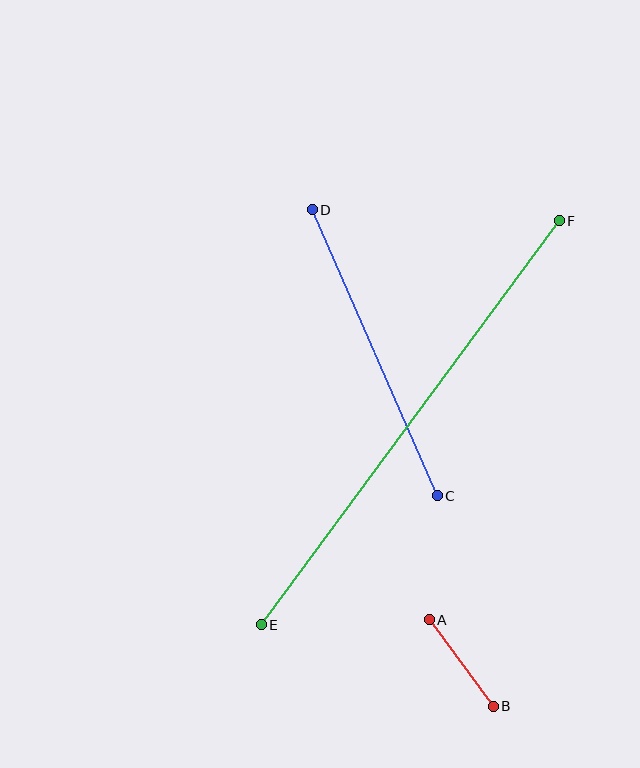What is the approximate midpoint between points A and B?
The midpoint is at approximately (461, 663) pixels.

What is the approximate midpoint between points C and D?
The midpoint is at approximately (375, 353) pixels.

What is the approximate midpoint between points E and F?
The midpoint is at approximately (410, 423) pixels.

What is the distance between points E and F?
The distance is approximately 502 pixels.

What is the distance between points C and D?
The distance is approximately 312 pixels.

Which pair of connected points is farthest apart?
Points E and F are farthest apart.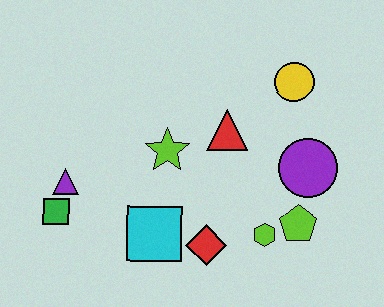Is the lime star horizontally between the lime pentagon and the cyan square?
Yes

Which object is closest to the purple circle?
The lime pentagon is closest to the purple circle.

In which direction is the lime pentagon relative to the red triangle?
The lime pentagon is below the red triangle.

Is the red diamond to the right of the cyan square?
Yes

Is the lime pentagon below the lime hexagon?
No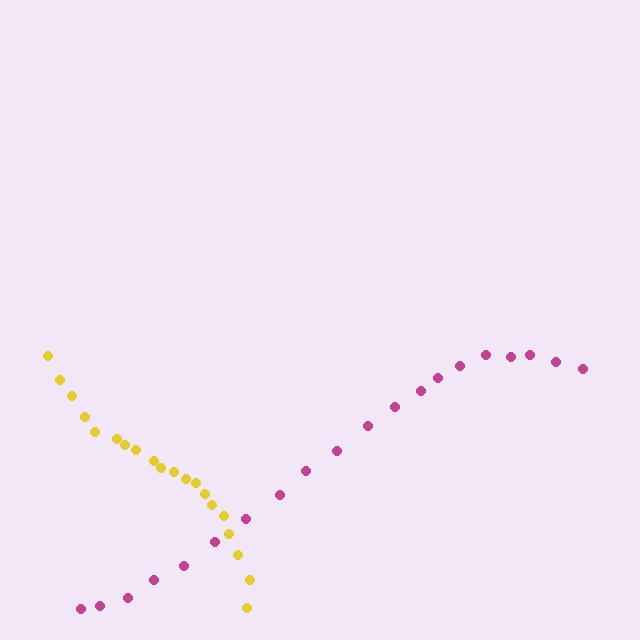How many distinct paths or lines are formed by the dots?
There are 2 distinct paths.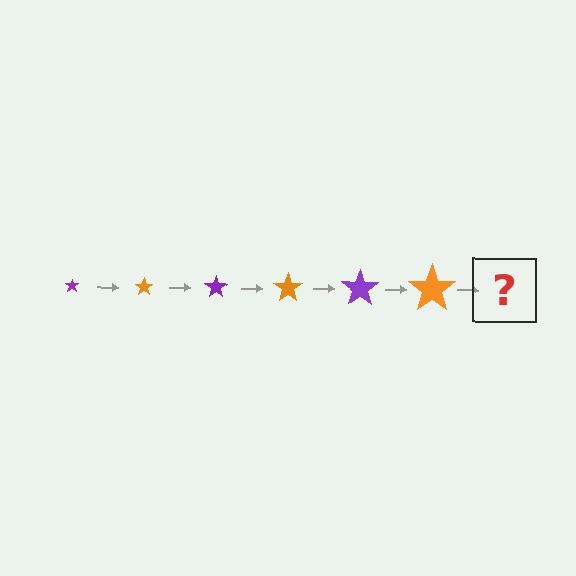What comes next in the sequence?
The next element should be a purple star, larger than the previous one.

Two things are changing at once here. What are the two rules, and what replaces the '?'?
The two rules are that the star grows larger each step and the color cycles through purple and orange. The '?' should be a purple star, larger than the previous one.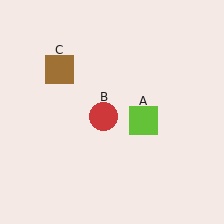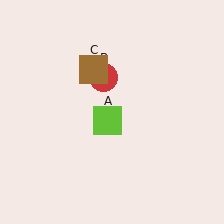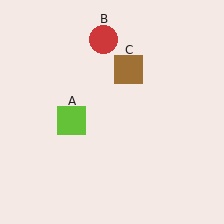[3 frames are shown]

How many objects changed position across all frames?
3 objects changed position: lime square (object A), red circle (object B), brown square (object C).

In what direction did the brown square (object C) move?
The brown square (object C) moved right.